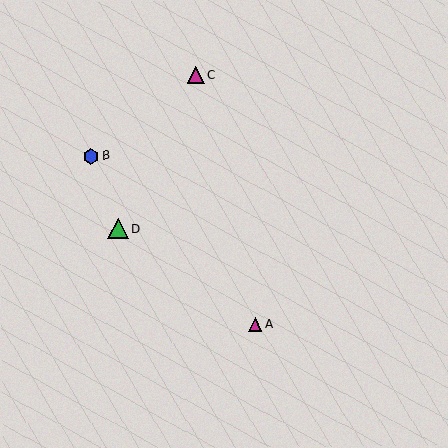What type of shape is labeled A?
Shape A is a magenta triangle.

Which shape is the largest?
The green triangle (labeled D) is the largest.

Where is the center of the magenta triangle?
The center of the magenta triangle is at (255, 324).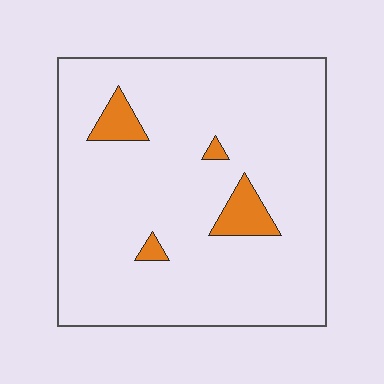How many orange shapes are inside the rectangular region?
4.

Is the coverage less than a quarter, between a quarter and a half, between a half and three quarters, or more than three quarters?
Less than a quarter.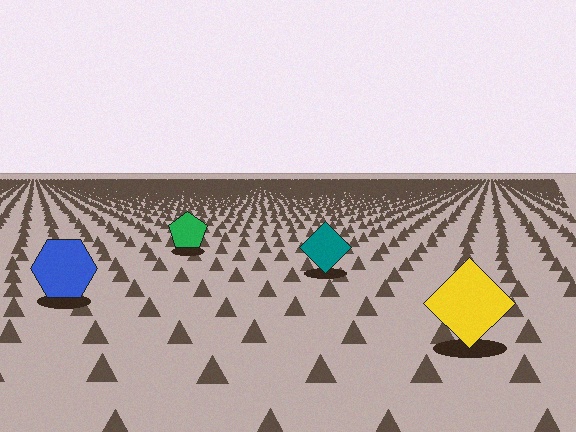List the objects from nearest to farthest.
From nearest to farthest: the yellow diamond, the blue hexagon, the teal diamond, the green pentagon.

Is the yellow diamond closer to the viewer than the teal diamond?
Yes. The yellow diamond is closer — you can tell from the texture gradient: the ground texture is coarser near it.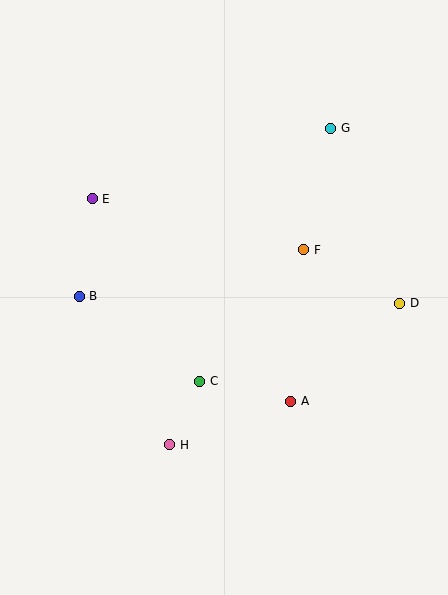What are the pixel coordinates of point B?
Point B is at (79, 296).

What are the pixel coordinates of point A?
Point A is at (291, 401).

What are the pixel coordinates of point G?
Point G is at (331, 128).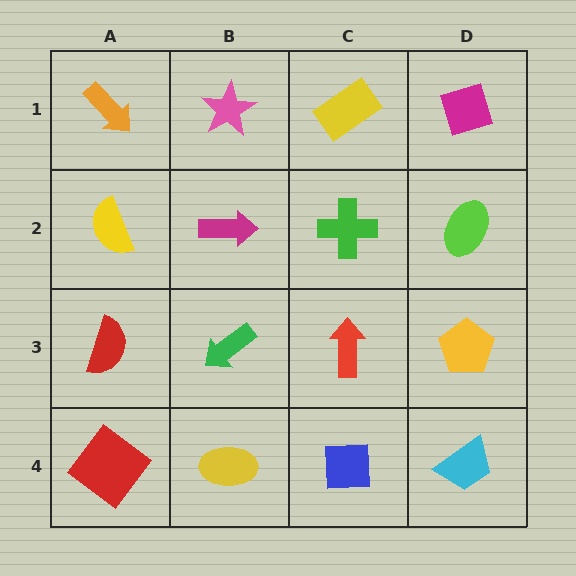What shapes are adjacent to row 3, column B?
A magenta arrow (row 2, column B), a yellow ellipse (row 4, column B), a red semicircle (row 3, column A), a red arrow (row 3, column C).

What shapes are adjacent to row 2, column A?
An orange arrow (row 1, column A), a red semicircle (row 3, column A), a magenta arrow (row 2, column B).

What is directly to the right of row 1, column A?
A pink star.